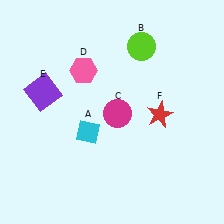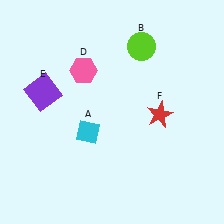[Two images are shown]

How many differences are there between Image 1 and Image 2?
There is 1 difference between the two images.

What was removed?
The magenta circle (C) was removed in Image 2.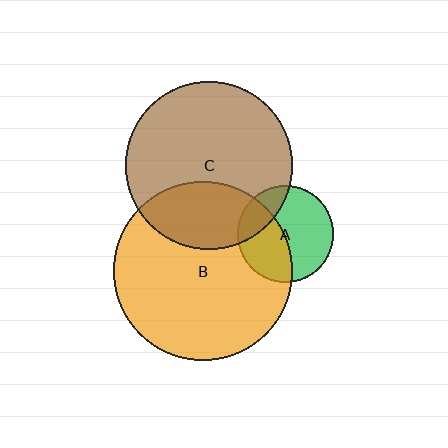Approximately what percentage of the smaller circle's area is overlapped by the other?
Approximately 30%.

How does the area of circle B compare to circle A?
Approximately 3.5 times.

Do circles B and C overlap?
Yes.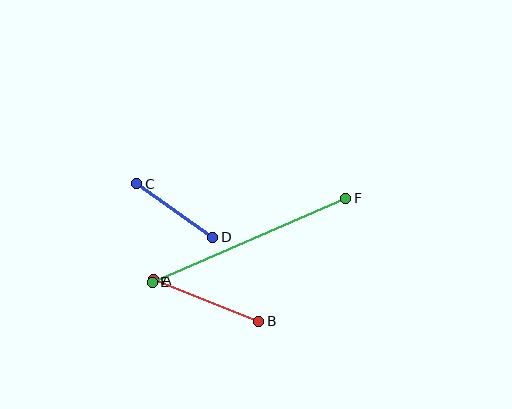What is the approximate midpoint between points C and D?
The midpoint is at approximately (175, 211) pixels.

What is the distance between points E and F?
The distance is approximately 211 pixels.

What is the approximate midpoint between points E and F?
The midpoint is at approximately (249, 240) pixels.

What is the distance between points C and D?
The distance is approximately 93 pixels.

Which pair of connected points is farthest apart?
Points E and F are farthest apart.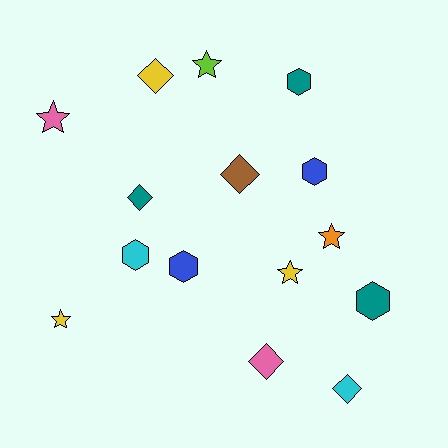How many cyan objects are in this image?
There are 2 cyan objects.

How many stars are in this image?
There are 5 stars.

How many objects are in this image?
There are 15 objects.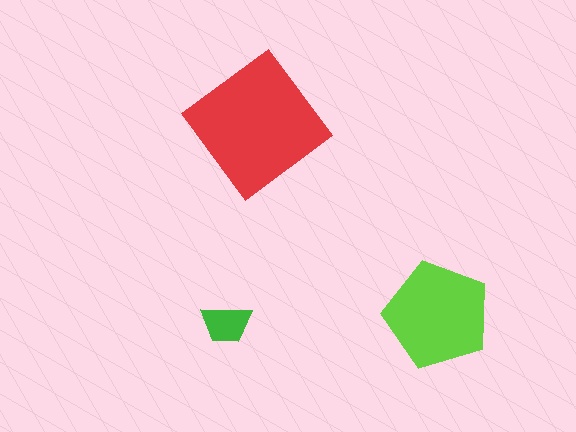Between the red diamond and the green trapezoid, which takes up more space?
The red diamond.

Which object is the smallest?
The green trapezoid.